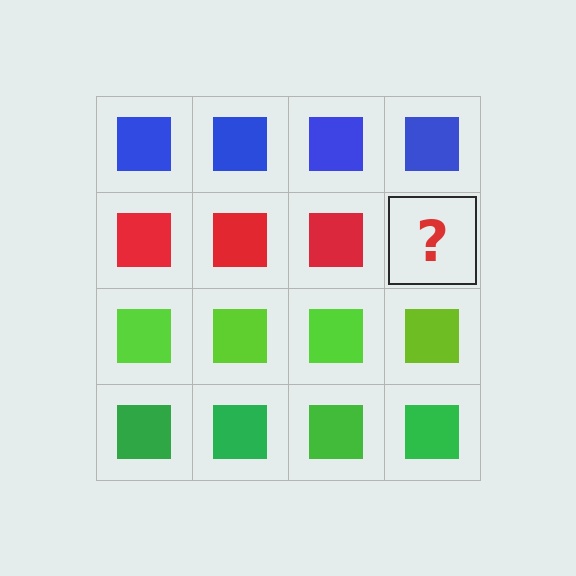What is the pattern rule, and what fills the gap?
The rule is that each row has a consistent color. The gap should be filled with a red square.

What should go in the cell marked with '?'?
The missing cell should contain a red square.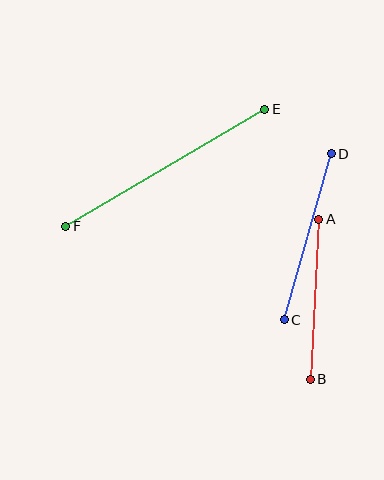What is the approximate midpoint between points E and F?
The midpoint is at approximately (165, 168) pixels.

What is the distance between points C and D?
The distance is approximately 173 pixels.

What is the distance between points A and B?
The distance is approximately 160 pixels.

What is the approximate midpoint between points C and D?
The midpoint is at approximately (308, 237) pixels.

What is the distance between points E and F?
The distance is approximately 231 pixels.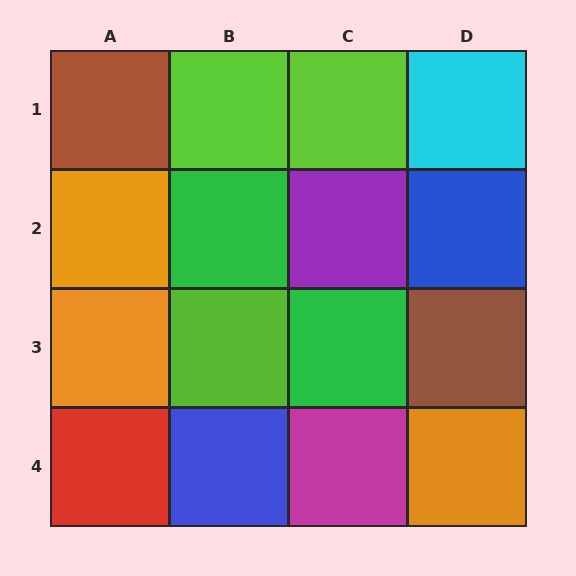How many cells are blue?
2 cells are blue.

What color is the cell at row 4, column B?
Blue.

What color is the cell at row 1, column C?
Lime.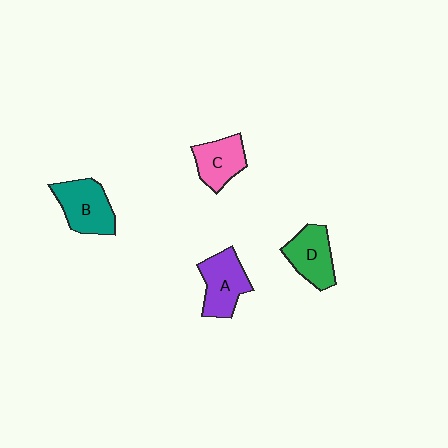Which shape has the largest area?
Shape B (teal).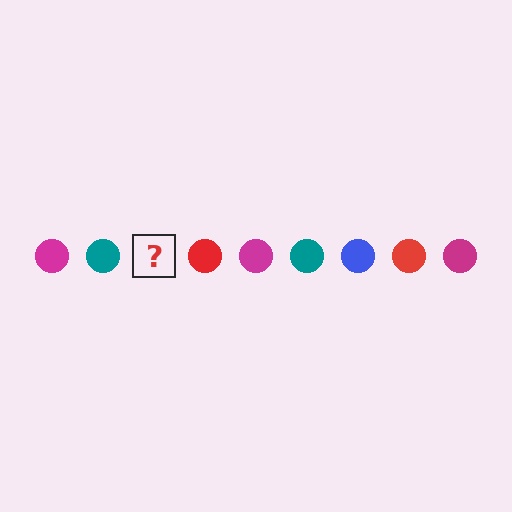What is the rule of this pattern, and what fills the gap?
The rule is that the pattern cycles through magenta, teal, blue, red circles. The gap should be filled with a blue circle.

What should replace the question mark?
The question mark should be replaced with a blue circle.